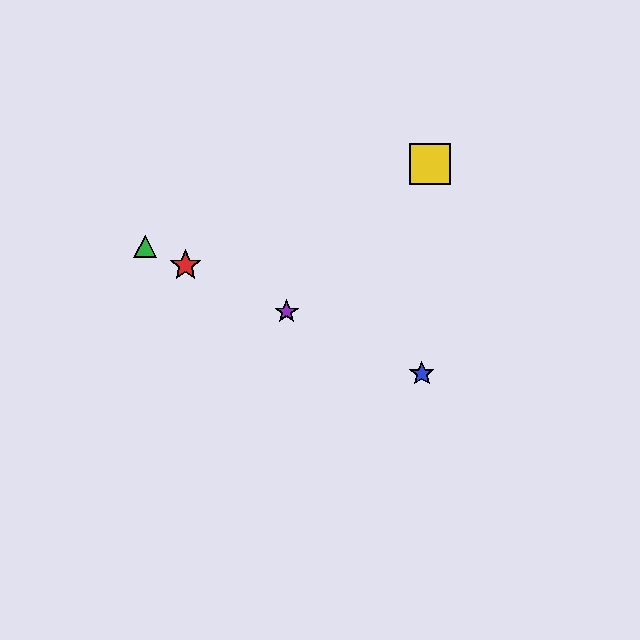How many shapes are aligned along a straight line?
4 shapes (the red star, the blue star, the green triangle, the purple star) are aligned along a straight line.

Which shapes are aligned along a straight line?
The red star, the blue star, the green triangle, the purple star are aligned along a straight line.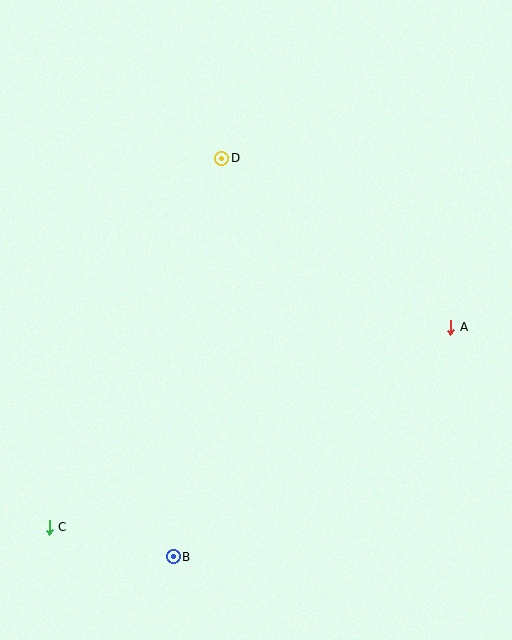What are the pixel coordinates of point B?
Point B is at (173, 557).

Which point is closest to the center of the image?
Point D at (222, 158) is closest to the center.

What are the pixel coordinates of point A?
Point A is at (451, 327).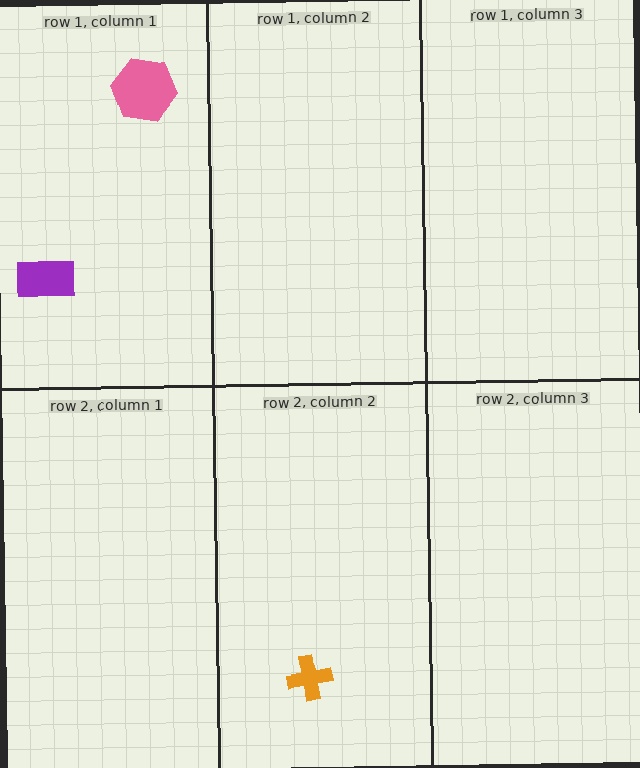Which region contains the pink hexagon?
The row 1, column 1 region.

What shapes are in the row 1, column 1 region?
The purple rectangle, the pink hexagon.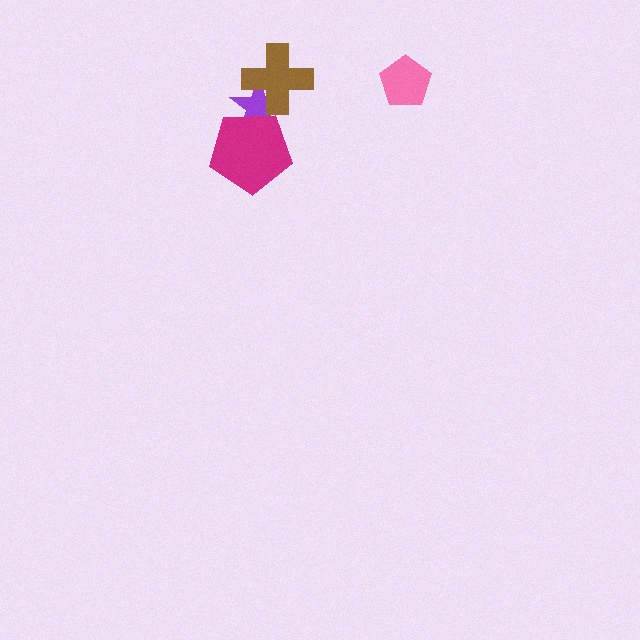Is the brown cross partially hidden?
No, no other shape covers it.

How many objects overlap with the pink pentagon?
0 objects overlap with the pink pentagon.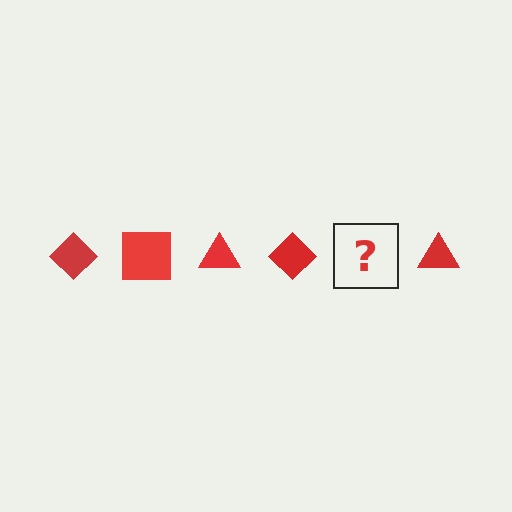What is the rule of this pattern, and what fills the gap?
The rule is that the pattern cycles through diamond, square, triangle shapes in red. The gap should be filled with a red square.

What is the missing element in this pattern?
The missing element is a red square.